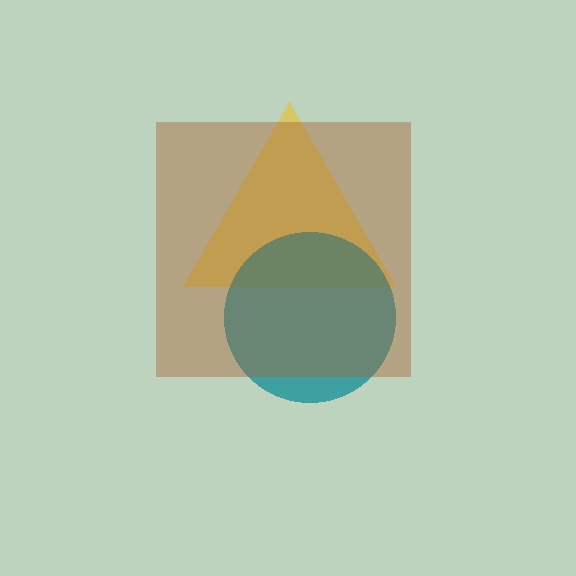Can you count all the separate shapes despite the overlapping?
Yes, there are 3 separate shapes.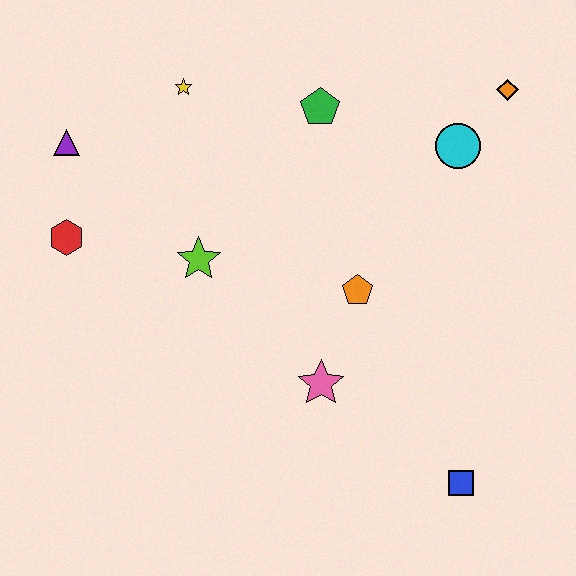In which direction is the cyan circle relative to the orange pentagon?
The cyan circle is above the orange pentagon.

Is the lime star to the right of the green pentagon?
No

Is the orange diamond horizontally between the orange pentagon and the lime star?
No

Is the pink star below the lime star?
Yes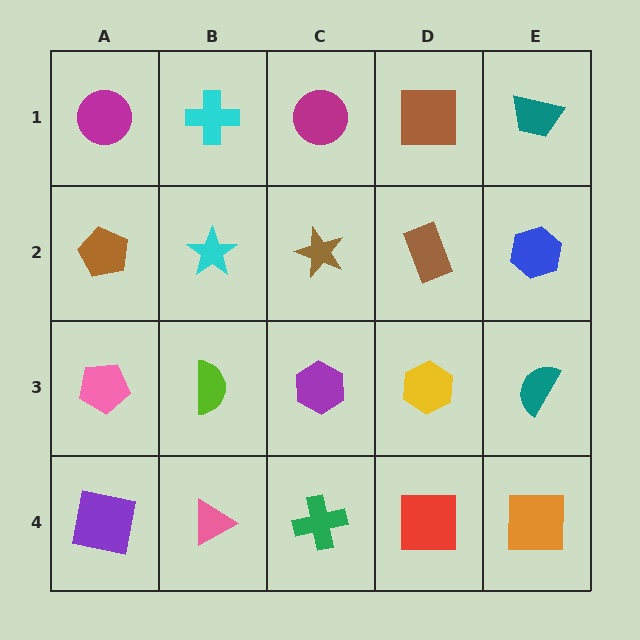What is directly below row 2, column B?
A lime semicircle.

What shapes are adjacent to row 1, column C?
A brown star (row 2, column C), a cyan cross (row 1, column B), a brown square (row 1, column D).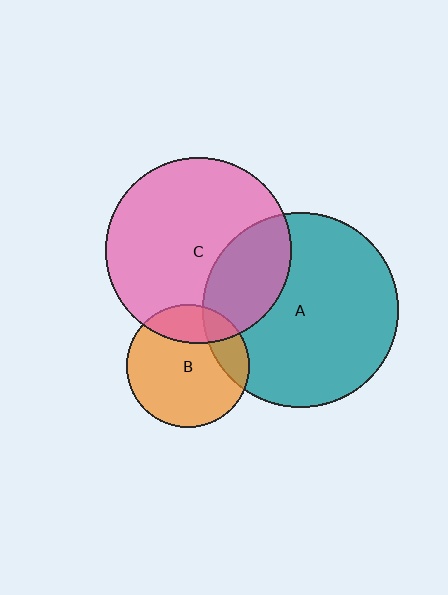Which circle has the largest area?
Circle A (teal).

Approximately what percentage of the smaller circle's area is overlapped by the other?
Approximately 20%.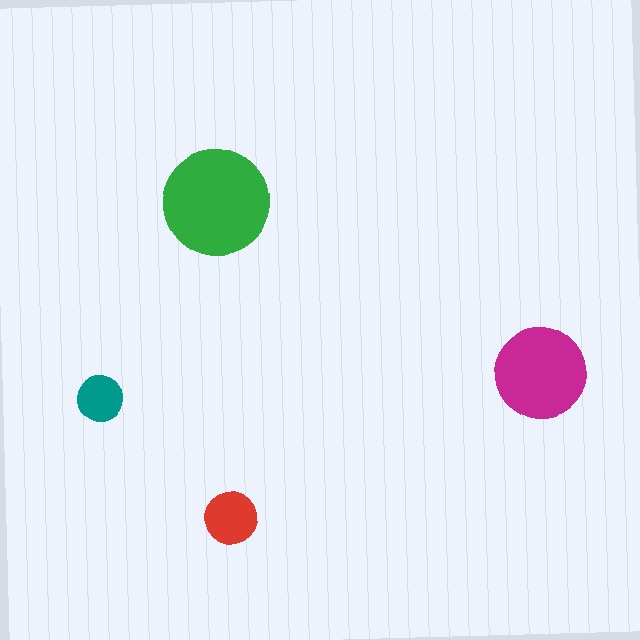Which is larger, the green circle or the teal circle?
The green one.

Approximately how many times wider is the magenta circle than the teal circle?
About 2 times wider.